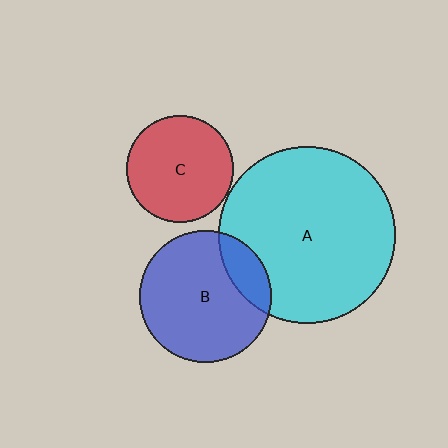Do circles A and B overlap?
Yes.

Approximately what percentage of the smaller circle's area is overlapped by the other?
Approximately 20%.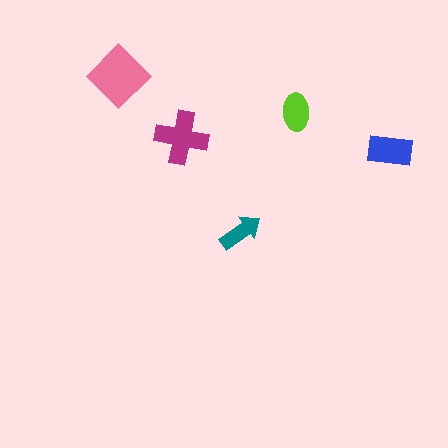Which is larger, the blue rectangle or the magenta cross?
The magenta cross.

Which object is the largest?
The pink diamond.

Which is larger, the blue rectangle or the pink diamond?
The pink diamond.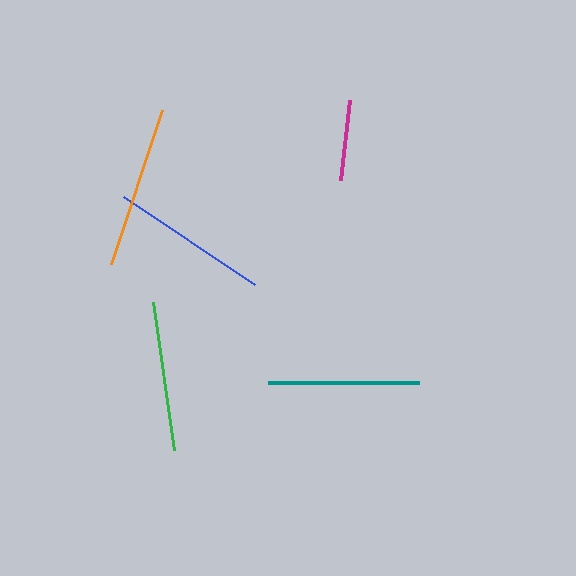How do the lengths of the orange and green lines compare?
The orange and green lines are approximately the same length.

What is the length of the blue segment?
The blue segment is approximately 158 pixels long.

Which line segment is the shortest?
The magenta line is the shortest at approximately 80 pixels.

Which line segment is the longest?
The orange line is the longest at approximately 161 pixels.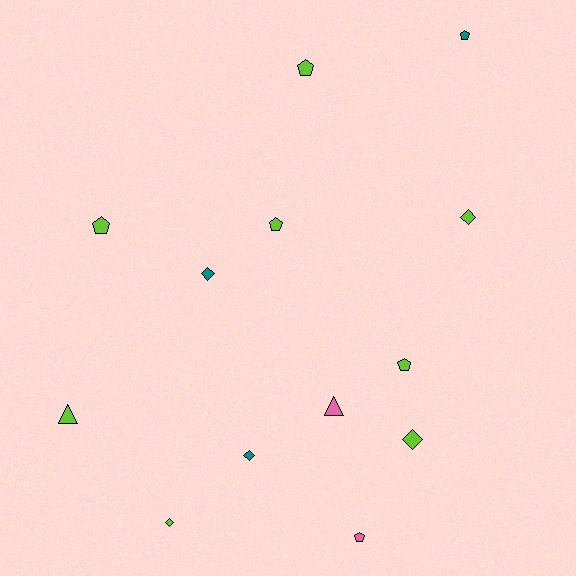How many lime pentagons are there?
There are 4 lime pentagons.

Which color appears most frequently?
Lime, with 8 objects.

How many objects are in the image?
There are 13 objects.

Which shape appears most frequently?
Pentagon, with 6 objects.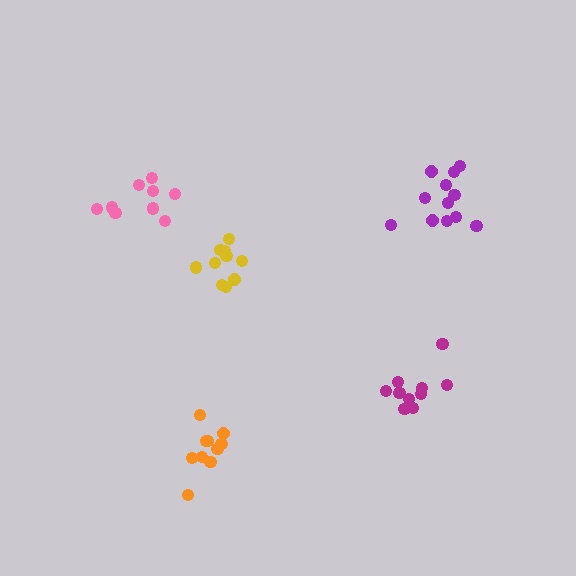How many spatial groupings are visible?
There are 5 spatial groupings.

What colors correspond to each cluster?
The clusters are colored: magenta, purple, orange, pink, yellow.